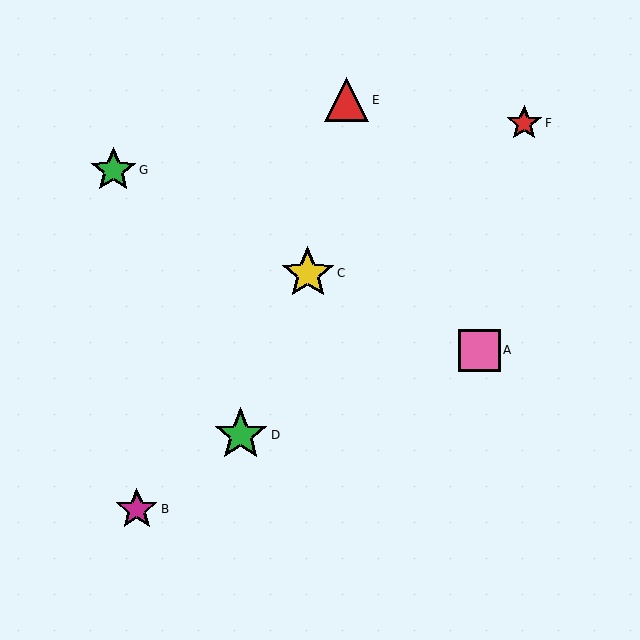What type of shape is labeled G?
Shape G is a green star.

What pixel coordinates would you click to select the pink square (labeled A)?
Click at (479, 350) to select the pink square A.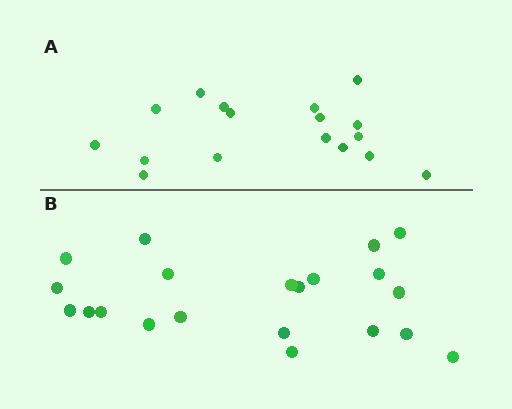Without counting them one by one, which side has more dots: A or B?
Region B (the bottom region) has more dots.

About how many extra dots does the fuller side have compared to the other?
Region B has about 4 more dots than region A.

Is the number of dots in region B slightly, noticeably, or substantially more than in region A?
Region B has only slightly more — the two regions are fairly close. The ratio is roughly 1.2 to 1.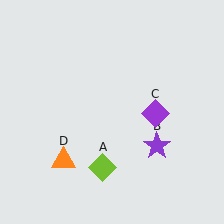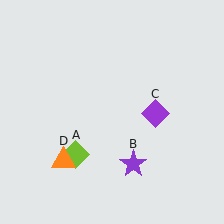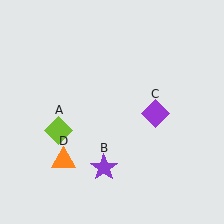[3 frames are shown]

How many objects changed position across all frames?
2 objects changed position: lime diamond (object A), purple star (object B).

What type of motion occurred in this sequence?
The lime diamond (object A), purple star (object B) rotated clockwise around the center of the scene.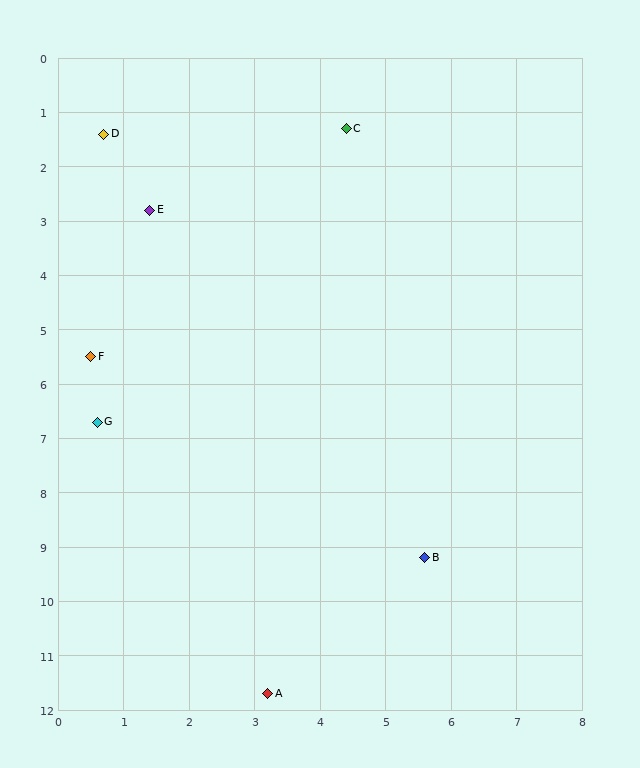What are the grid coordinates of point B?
Point B is at approximately (5.6, 9.2).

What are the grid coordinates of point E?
Point E is at approximately (1.4, 2.8).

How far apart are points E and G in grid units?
Points E and G are about 4.0 grid units apart.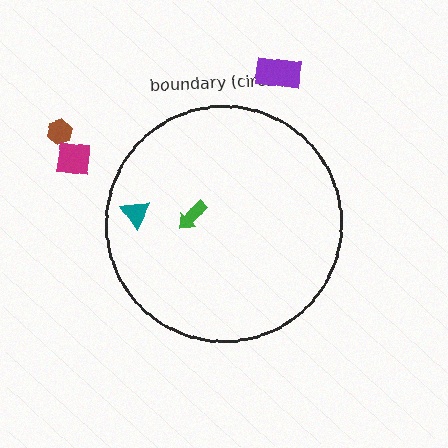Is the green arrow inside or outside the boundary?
Inside.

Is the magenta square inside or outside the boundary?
Outside.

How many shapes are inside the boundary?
2 inside, 3 outside.